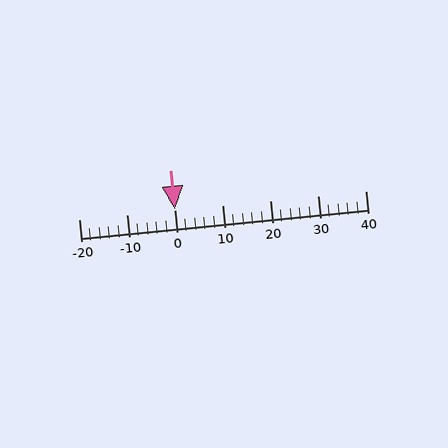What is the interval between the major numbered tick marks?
The major tick marks are spaced 10 units apart.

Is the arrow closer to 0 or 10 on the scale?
The arrow is closer to 0.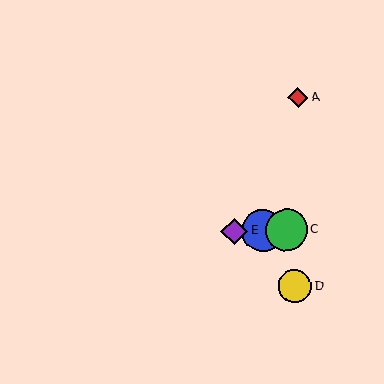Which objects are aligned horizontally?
Objects B, C, E are aligned horizontally.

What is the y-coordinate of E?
Object E is at y≈231.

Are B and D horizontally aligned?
No, B is at y≈231 and D is at y≈286.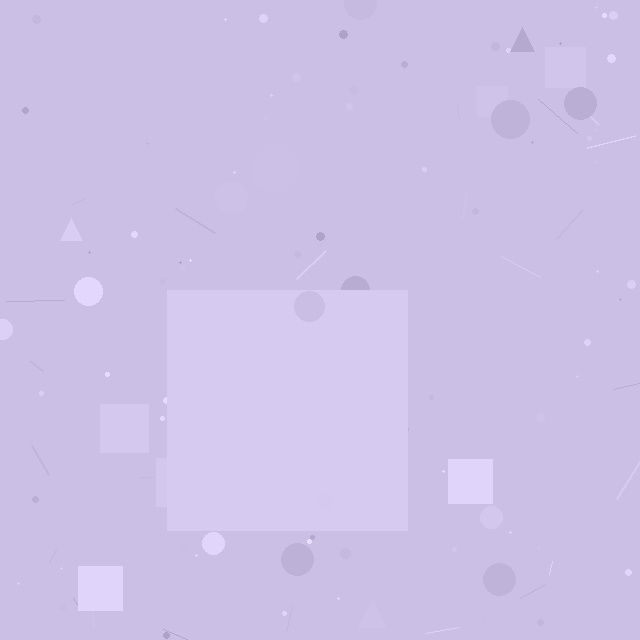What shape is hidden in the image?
A square is hidden in the image.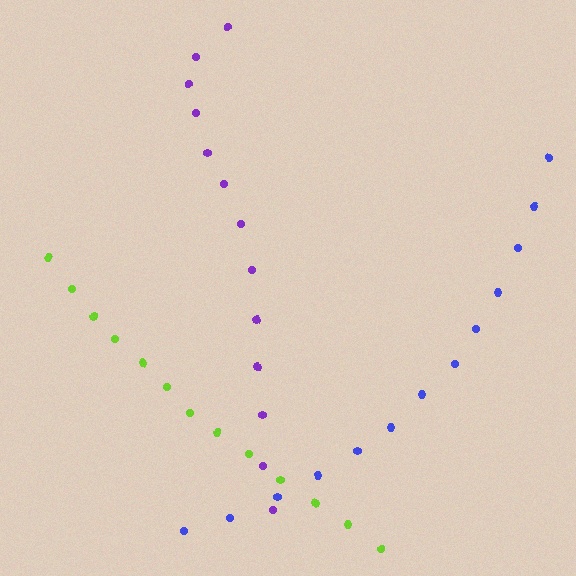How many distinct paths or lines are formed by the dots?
There are 3 distinct paths.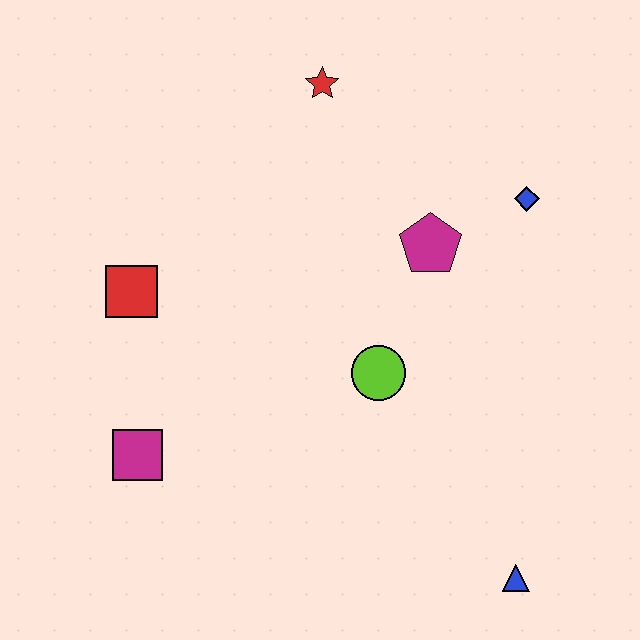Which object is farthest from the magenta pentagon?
The magenta square is farthest from the magenta pentagon.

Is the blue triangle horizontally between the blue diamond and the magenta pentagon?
Yes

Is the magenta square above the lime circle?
No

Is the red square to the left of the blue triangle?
Yes